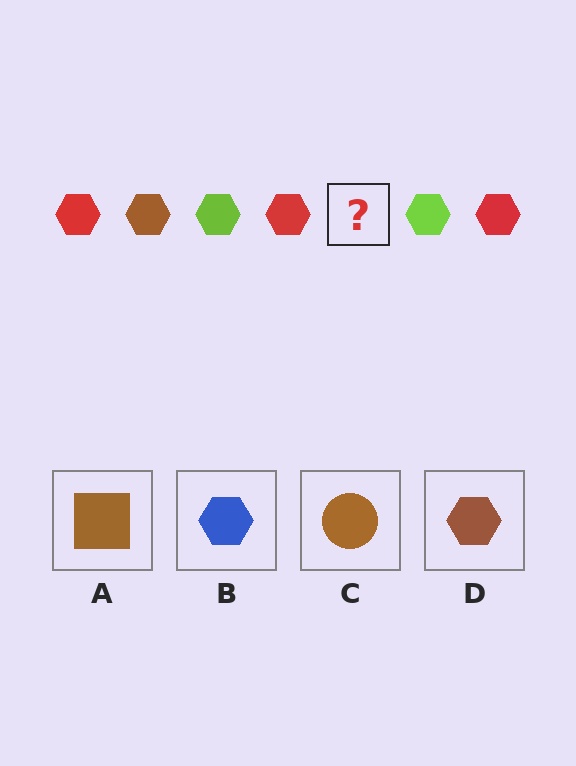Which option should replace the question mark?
Option D.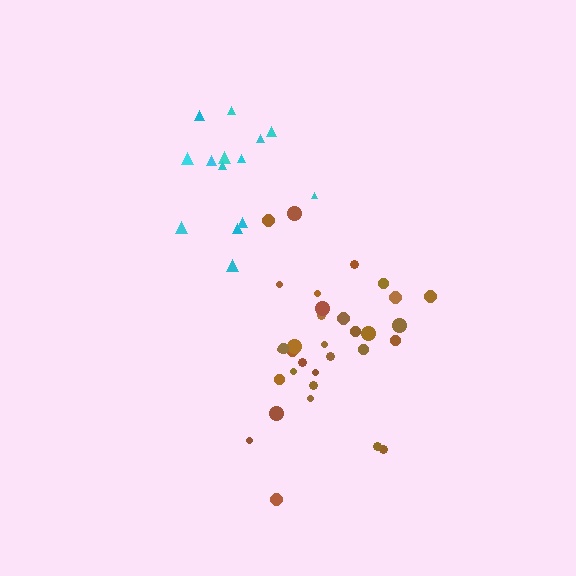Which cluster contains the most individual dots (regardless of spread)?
Brown (34).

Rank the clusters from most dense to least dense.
brown, cyan.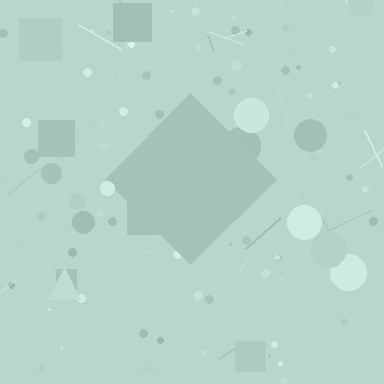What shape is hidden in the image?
A diamond is hidden in the image.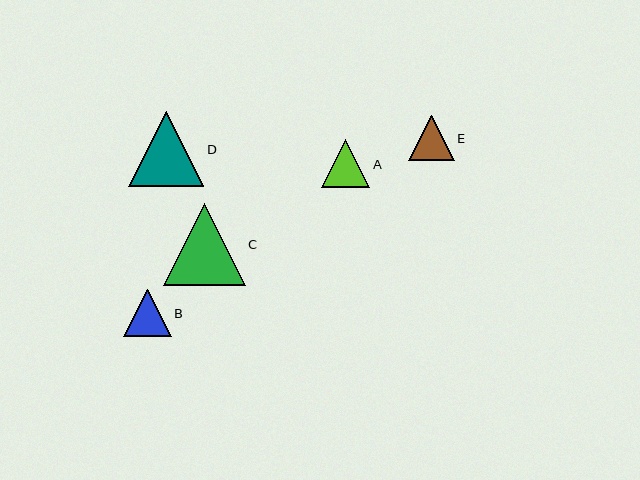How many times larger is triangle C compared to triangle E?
Triangle C is approximately 1.8 times the size of triangle E.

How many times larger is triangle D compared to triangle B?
Triangle D is approximately 1.6 times the size of triangle B.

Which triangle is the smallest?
Triangle E is the smallest with a size of approximately 45 pixels.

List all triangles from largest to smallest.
From largest to smallest: C, D, A, B, E.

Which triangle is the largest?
Triangle C is the largest with a size of approximately 82 pixels.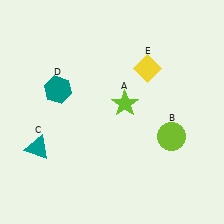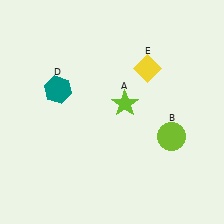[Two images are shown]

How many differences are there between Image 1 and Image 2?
There is 1 difference between the two images.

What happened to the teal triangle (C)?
The teal triangle (C) was removed in Image 2. It was in the bottom-left area of Image 1.